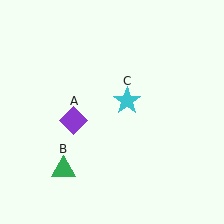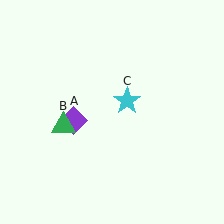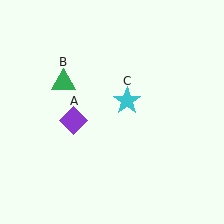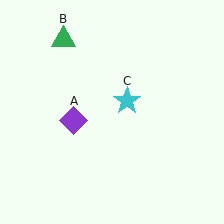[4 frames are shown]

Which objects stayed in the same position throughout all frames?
Purple diamond (object A) and cyan star (object C) remained stationary.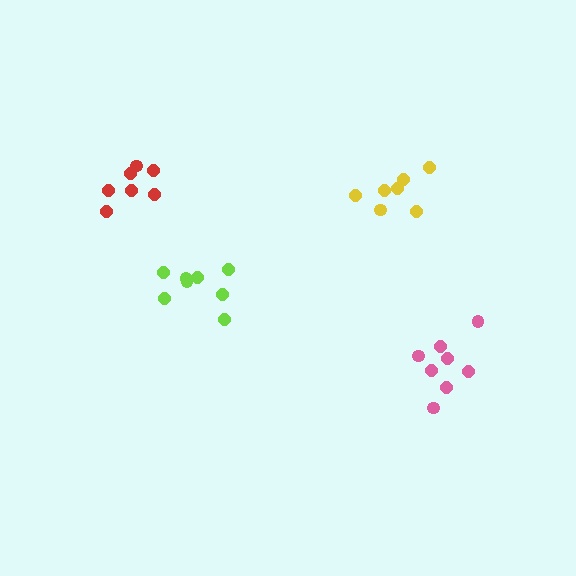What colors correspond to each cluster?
The clusters are colored: lime, red, yellow, pink.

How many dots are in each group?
Group 1: 8 dots, Group 2: 7 dots, Group 3: 7 dots, Group 4: 8 dots (30 total).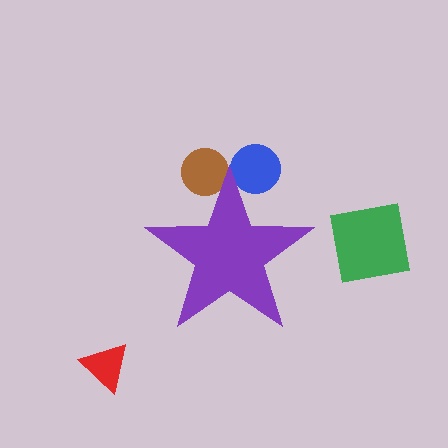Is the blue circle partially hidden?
Yes, the blue circle is partially hidden behind the purple star.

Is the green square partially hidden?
No, the green square is fully visible.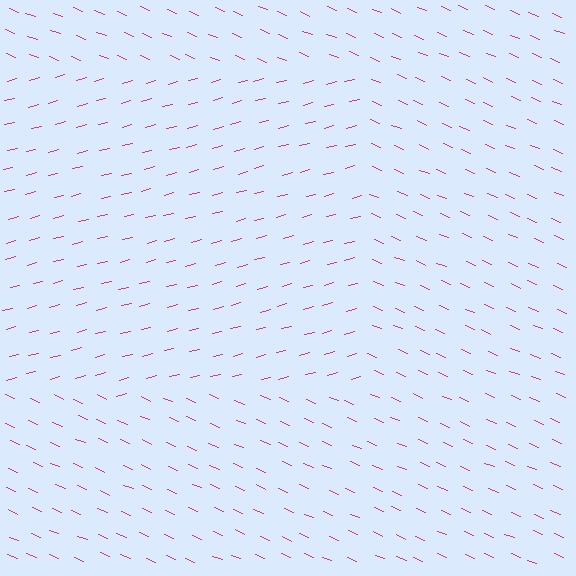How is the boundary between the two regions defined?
The boundary is defined purely by a change in line orientation (approximately 38 degrees difference). All lines are the same color and thickness.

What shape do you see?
I see a rectangle.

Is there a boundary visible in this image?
Yes, there is a texture boundary formed by a change in line orientation.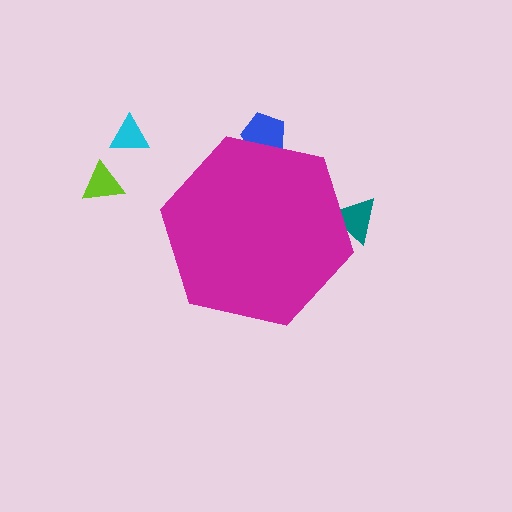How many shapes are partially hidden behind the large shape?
2 shapes are partially hidden.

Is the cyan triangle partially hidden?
No, the cyan triangle is fully visible.